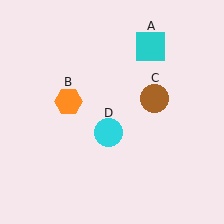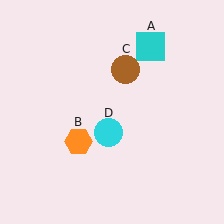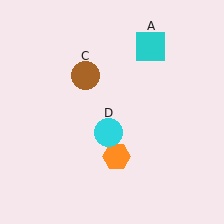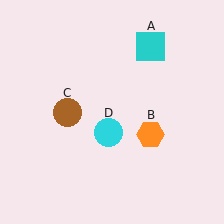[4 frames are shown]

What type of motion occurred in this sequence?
The orange hexagon (object B), brown circle (object C) rotated counterclockwise around the center of the scene.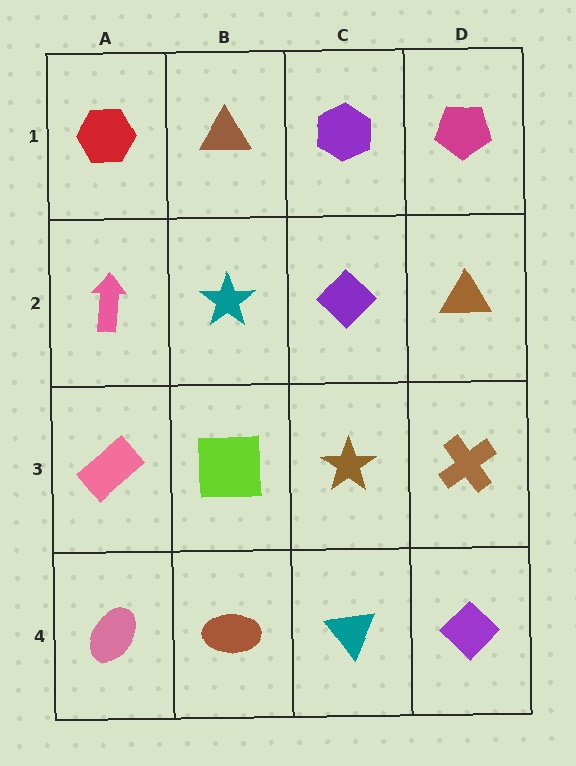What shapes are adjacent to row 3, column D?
A brown triangle (row 2, column D), a purple diamond (row 4, column D), a brown star (row 3, column C).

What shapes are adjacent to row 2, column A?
A red hexagon (row 1, column A), a pink rectangle (row 3, column A), a teal star (row 2, column B).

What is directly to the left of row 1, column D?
A purple hexagon.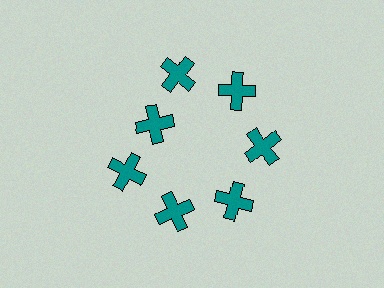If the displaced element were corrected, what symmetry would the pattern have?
It would have 7-fold rotational symmetry — the pattern would map onto itself every 51 degrees.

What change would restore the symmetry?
The symmetry would be restored by moving it outward, back onto the ring so that all 7 crosses sit at equal angles and equal distance from the center.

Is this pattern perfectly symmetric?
No. The 7 teal crosses are arranged in a ring, but one element near the 10 o'clock position is pulled inward toward the center, breaking the 7-fold rotational symmetry.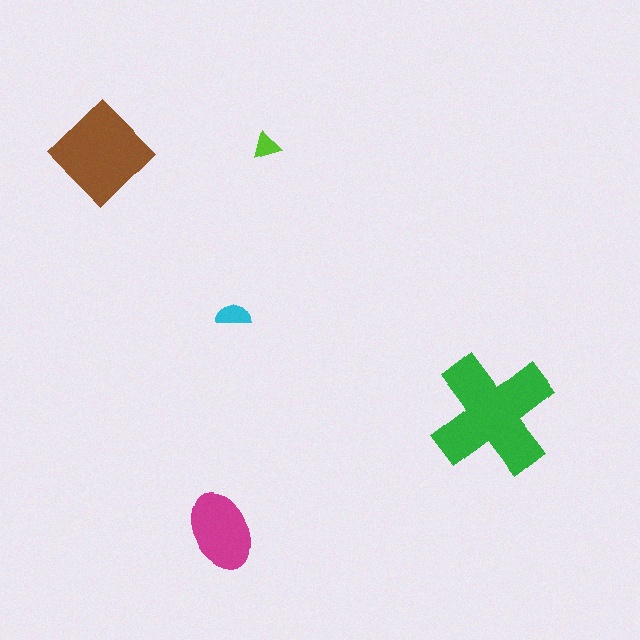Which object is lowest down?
The magenta ellipse is bottommost.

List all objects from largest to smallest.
The green cross, the brown diamond, the magenta ellipse, the cyan semicircle, the lime triangle.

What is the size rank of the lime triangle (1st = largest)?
5th.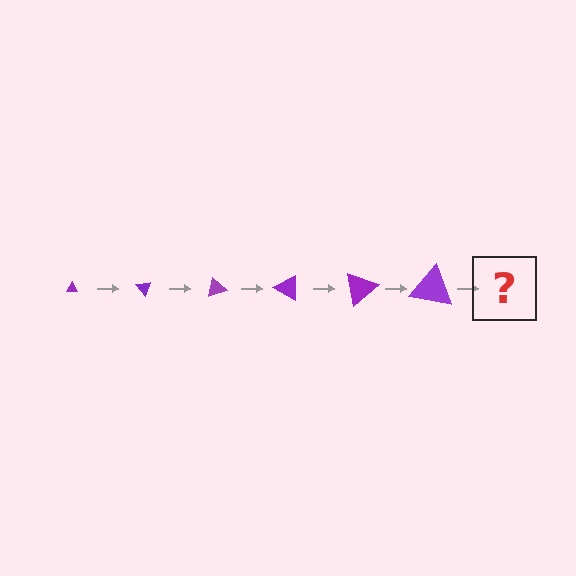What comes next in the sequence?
The next element should be a triangle, larger than the previous one and rotated 300 degrees from the start.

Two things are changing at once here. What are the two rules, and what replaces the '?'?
The two rules are that the triangle grows larger each step and it rotates 50 degrees each step. The '?' should be a triangle, larger than the previous one and rotated 300 degrees from the start.